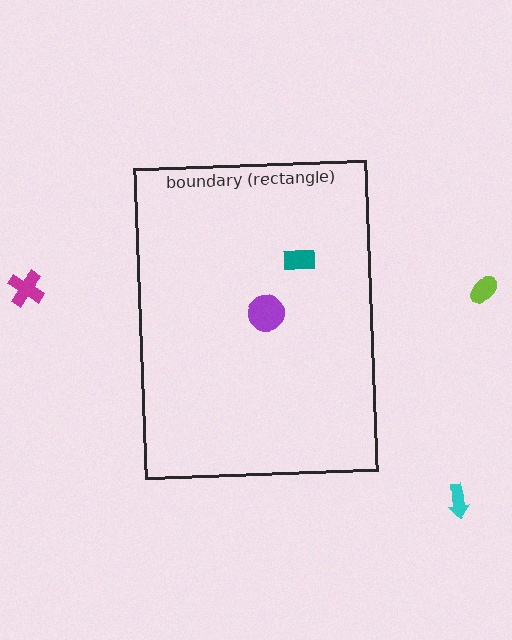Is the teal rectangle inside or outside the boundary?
Inside.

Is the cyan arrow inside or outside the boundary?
Outside.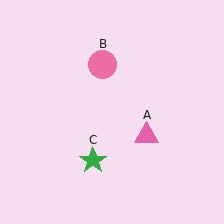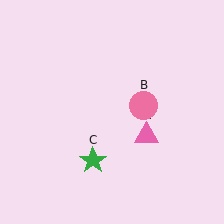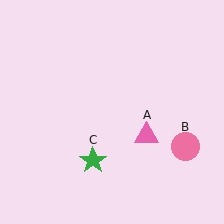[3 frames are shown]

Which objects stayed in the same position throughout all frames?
Pink triangle (object A) and green star (object C) remained stationary.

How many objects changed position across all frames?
1 object changed position: pink circle (object B).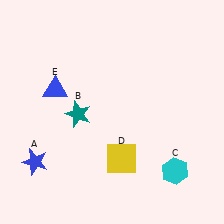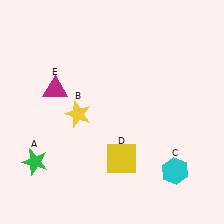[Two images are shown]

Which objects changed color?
A changed from blue to green. B changed from teal to yellow. E changed from blue to magenta.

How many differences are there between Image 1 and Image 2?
There are 3 differences between the two images.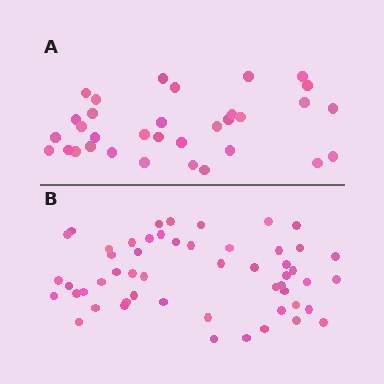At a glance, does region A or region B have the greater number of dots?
Region B (the bottom region) has more dots.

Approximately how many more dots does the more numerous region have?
Region B has approximately 20 more dots than region A.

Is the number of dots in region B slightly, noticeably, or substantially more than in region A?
Region B has substantially more. The ratio is roughly 1.6 to 1.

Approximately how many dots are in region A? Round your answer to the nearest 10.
About 30 dots. (The exact count is 33, which rounds to 30.)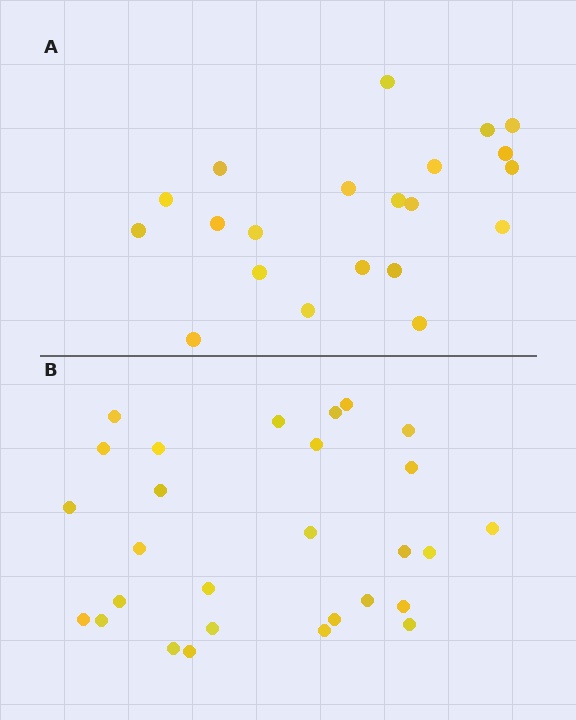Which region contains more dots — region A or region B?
Region B (the bottom region) has more dots.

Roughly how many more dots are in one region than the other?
Region B has roughly 8 or so more dots than region A.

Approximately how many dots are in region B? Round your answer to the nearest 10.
About 30 dots. (The exact count is 28, which rounds to 30.)